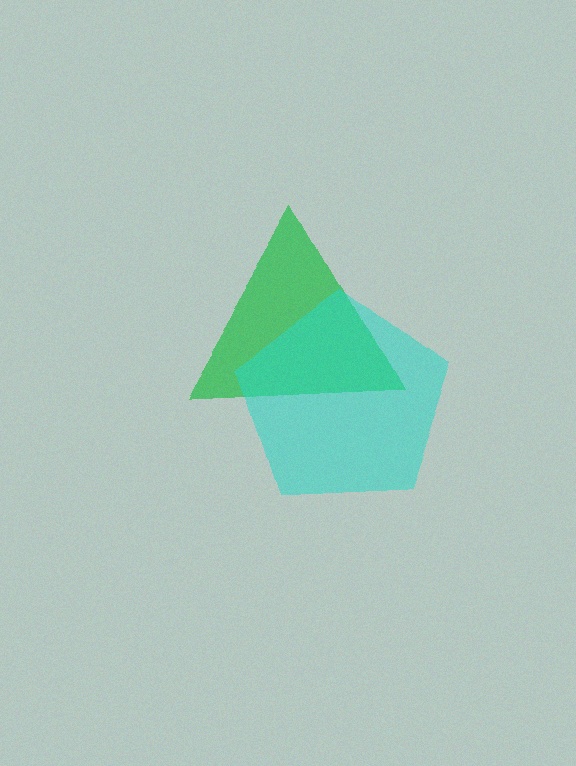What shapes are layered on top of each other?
The layered shapes are: a green triangle, a cyan pentagon.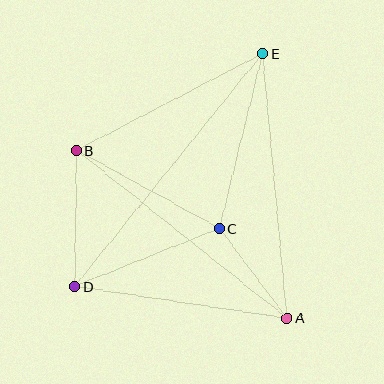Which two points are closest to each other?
Points A and C are closest to each other.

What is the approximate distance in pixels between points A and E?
The distance between A and E is approximately 266 pixels.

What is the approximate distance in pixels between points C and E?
The distance between C and E is approximately 180 pixels.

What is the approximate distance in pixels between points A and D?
The distance between A and D is approximately 215 pixels.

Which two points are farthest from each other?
Points D and E are farthest from each other.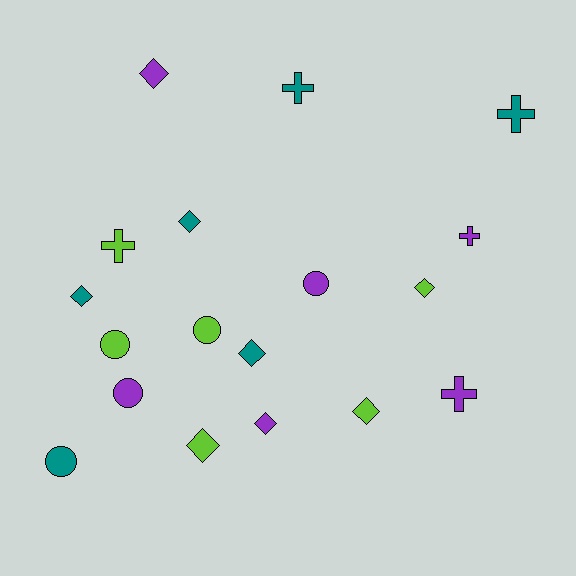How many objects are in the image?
There are 18 objects.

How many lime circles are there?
There are 2 lime circles.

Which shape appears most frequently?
Diamond, with 8 objects.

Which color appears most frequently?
Lime, with 6 objects.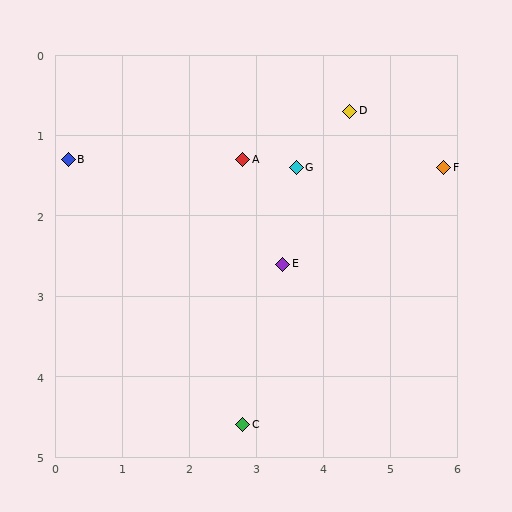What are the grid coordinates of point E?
Point E is at approximately (3.4, 2.6).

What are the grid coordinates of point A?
Point A is at approximately (2.8, 1.3).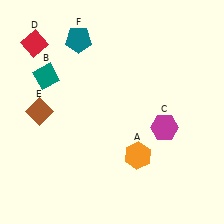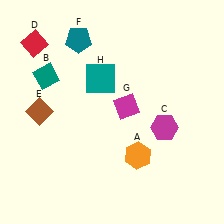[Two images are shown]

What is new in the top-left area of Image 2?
A teal square (H) was added in the top-left area of Image 2.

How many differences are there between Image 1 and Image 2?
There are 2 differences between the two images.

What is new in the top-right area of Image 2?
A magenta diamond (G) was added in the top-right area of Image 2.